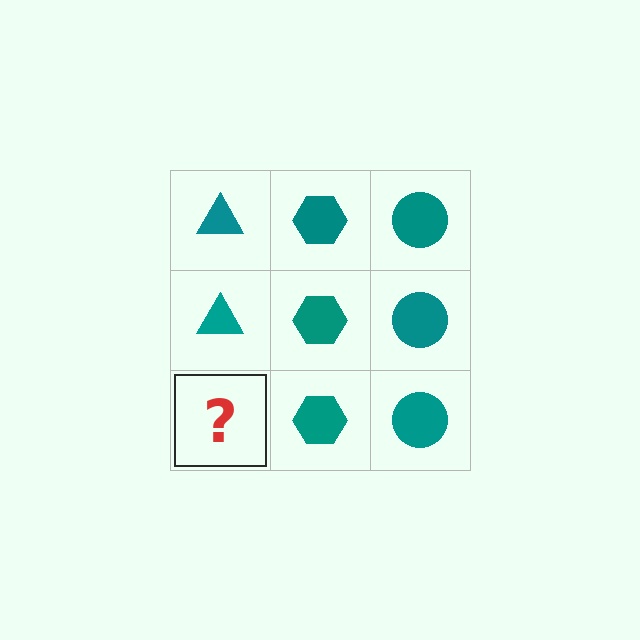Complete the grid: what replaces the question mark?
The question mark should be replaced with a teal triangle.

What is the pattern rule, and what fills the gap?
The rule is that each column has a consistent shape. The gap should be filled with a teal triangle.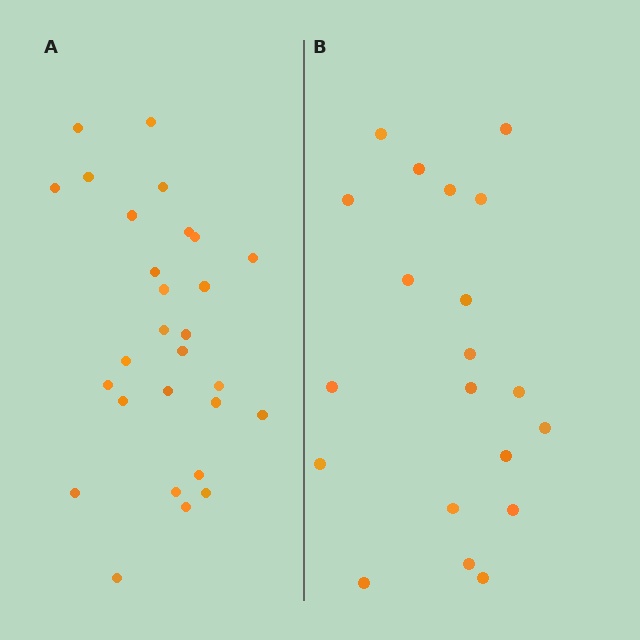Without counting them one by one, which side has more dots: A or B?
Region A (the left region) has more dots.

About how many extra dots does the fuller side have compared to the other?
Region A has roughly 8 or so more dots than region B.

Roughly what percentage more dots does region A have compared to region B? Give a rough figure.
About 40% more.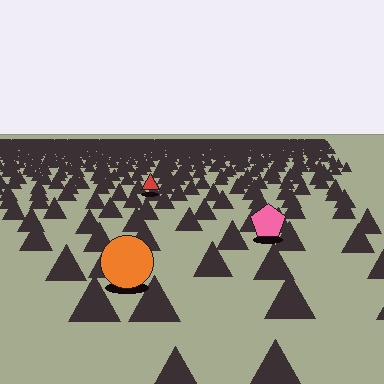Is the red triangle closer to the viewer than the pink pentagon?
No. The pink pentagon is closer — you can tell from the texture gradient: the ground texture is coarser near it.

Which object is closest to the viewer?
The orange circle is closest. The texture marks near it are larger and more spread out.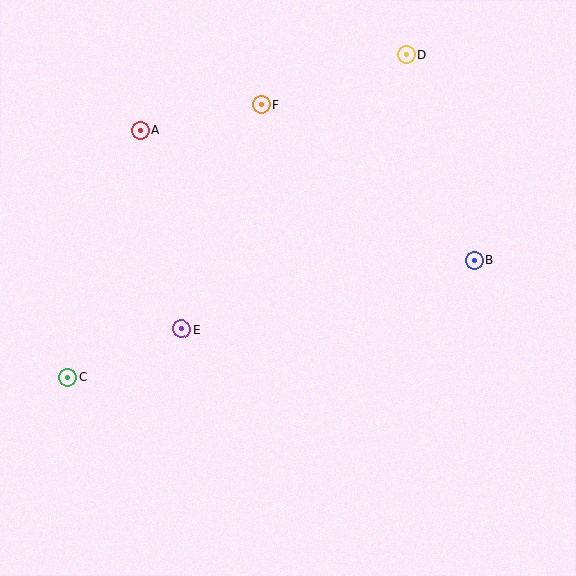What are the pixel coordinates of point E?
Point E is at (182, 329).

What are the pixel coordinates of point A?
Point A is at (140, 131).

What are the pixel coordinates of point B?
Point B is at (474, 260).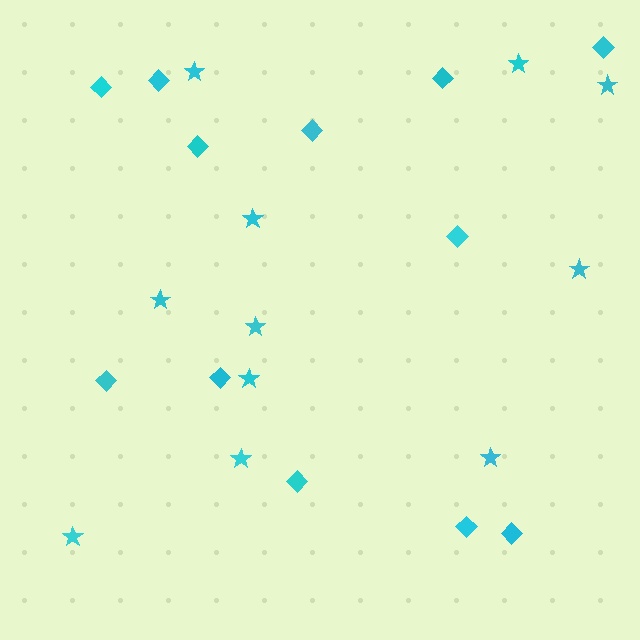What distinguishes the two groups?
There are 2 groups: one group of diamonds (12) and one group of stars (11).